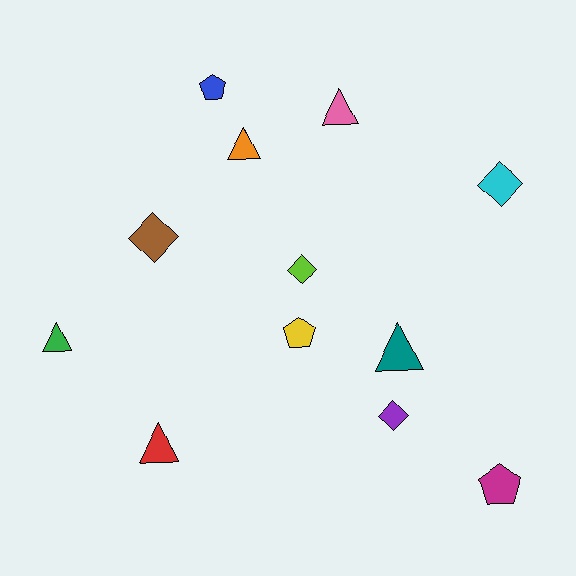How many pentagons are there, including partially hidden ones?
There are 3 pentagons.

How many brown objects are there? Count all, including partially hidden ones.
There is 1 brown object.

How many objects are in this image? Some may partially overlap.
There are 12 objects.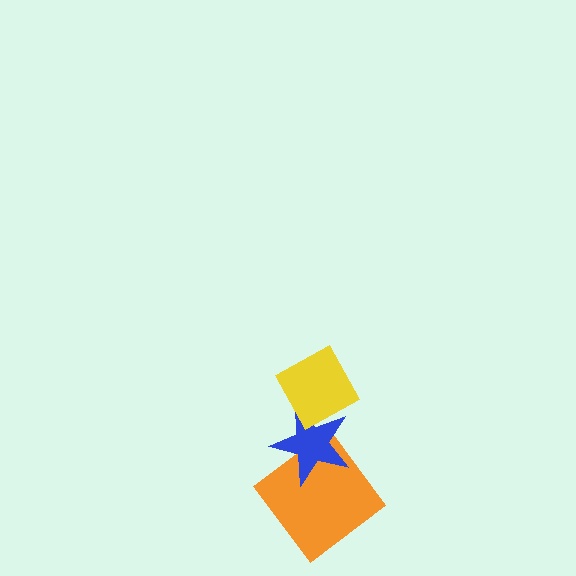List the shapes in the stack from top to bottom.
From top to bottom: the yellow diamond, the blue star, the orange diamond.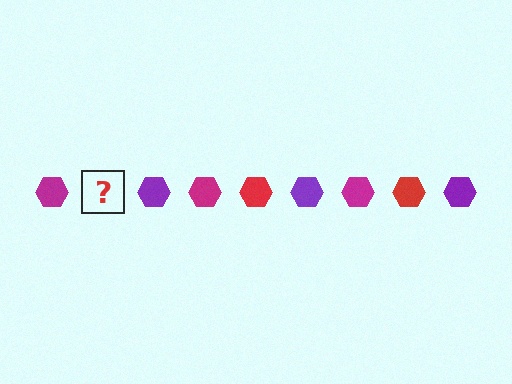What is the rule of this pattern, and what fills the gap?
The rule is that the pattern cycles through magenta, red, purple hexagons. The gap should be filled with a red hexagon.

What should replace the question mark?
The question mark should be replaced with a red hexagon.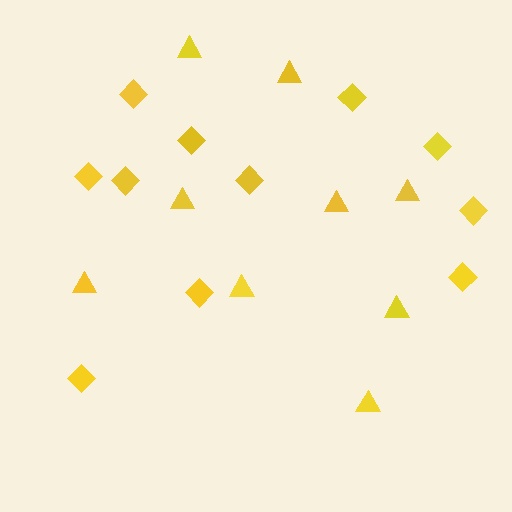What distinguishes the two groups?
There are 2 groups: one group of diamonds (11) and one group of triangles (9).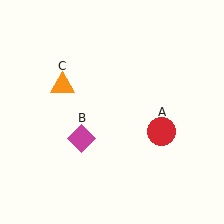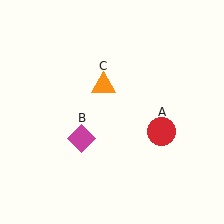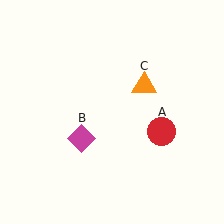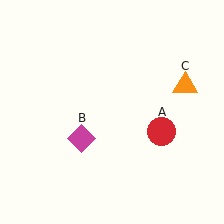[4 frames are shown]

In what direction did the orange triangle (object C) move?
The orange triangle (object C) moved right.